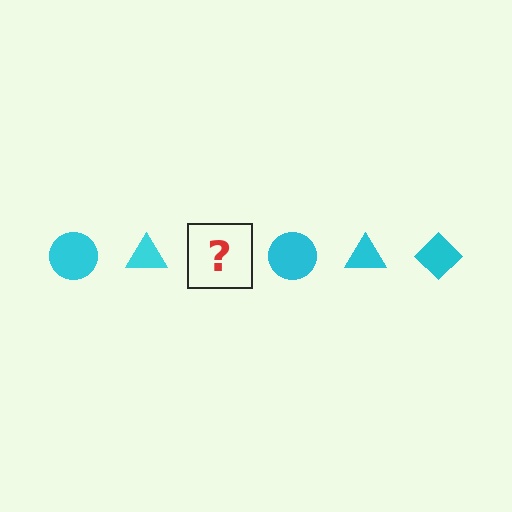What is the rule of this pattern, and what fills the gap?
The rule is that the pattern cycles through circle, triangle, diamond shapes in cyan. The gap should be filled with a cyan diamond.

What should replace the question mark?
The question mark should be replaced with a cyan diamond.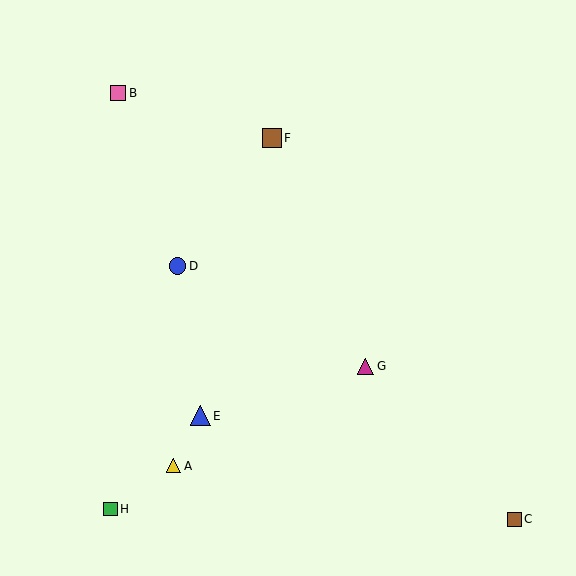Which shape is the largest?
The blue triangle (labeled E) is the largest.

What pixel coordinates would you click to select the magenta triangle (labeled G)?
Click at (366, 366) to select the magenta triangle G.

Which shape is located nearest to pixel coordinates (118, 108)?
The pink square (labeled B) at (118, 93) is nearest to that location.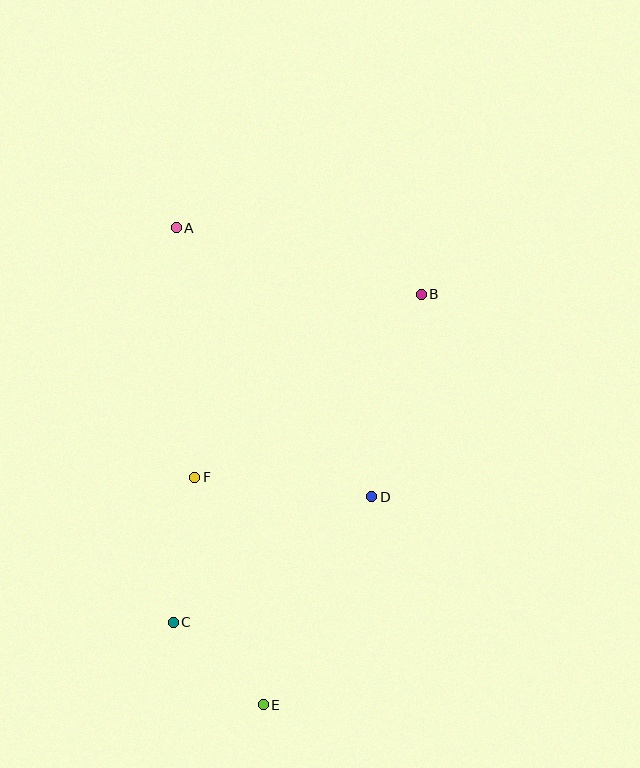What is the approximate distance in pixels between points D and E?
The distance between D and E is approximately 235 pixels.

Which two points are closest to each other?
Points C and E are closest to each other.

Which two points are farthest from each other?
Points A and E are farthest from each other.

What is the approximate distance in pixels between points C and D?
The distance between C and D is approximately 235 pixels.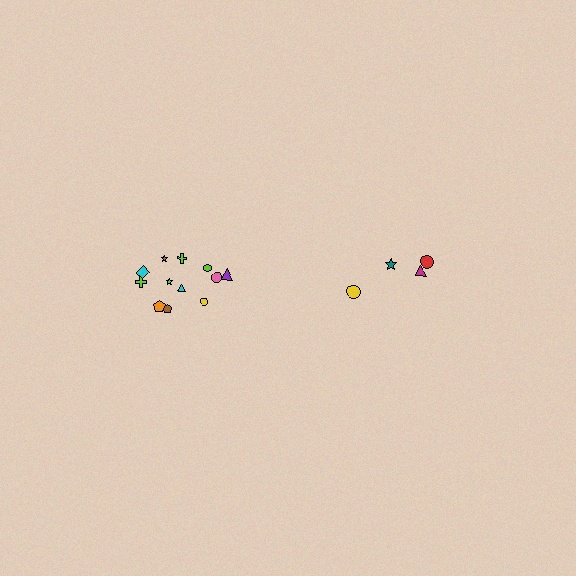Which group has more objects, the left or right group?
The left group.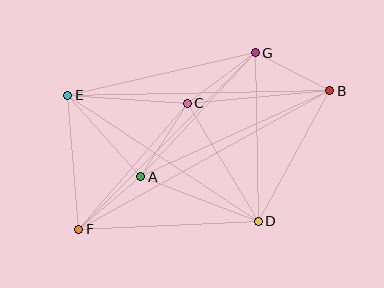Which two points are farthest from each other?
Points B and F are farthest from each other.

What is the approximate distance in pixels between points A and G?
The distance between A and G is approximately 168 pixels.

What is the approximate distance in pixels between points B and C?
The distance between B and C is approximately 143 pixels.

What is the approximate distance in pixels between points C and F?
The distance between C and F is approximately 167 pixels.